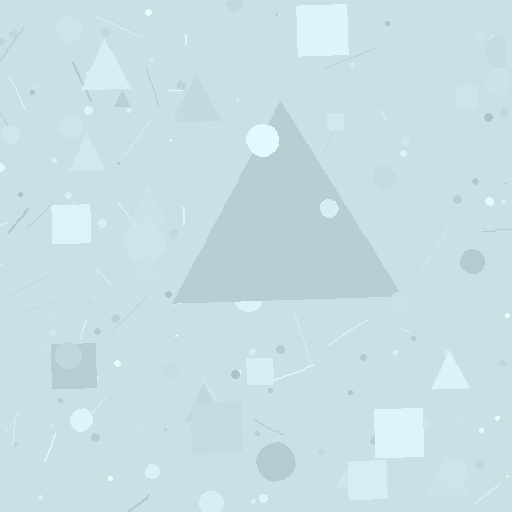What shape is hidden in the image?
A triangle is hidden in the image.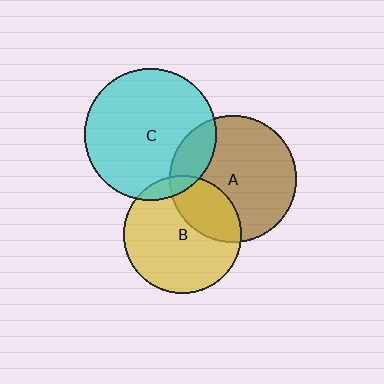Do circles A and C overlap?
Yes.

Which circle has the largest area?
Circle C (cyan).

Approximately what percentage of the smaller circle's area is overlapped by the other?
Approximately 20%.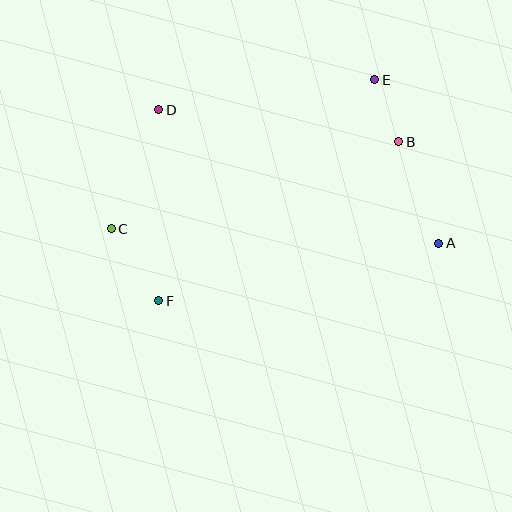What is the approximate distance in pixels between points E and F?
The distance between E and F is approximately 309 pixels.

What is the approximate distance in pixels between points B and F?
The distance between B and F is approximately 288 pixels.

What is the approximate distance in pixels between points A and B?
The distance between A and B is approximately 109 pixels.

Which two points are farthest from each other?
Points A and C are farthest from each other.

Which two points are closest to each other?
Points B and E are closest to each other.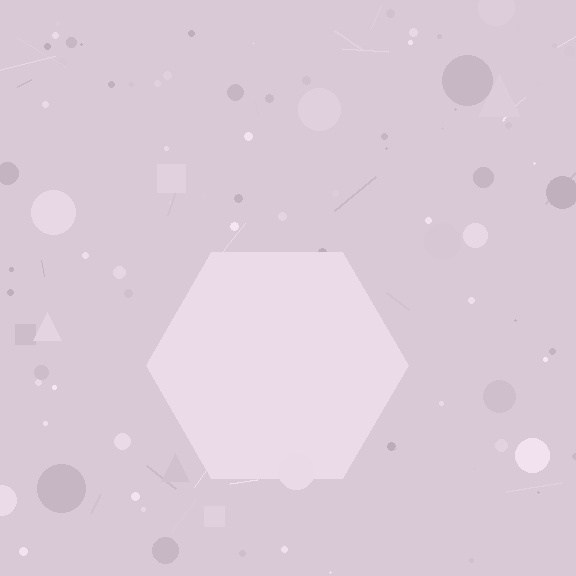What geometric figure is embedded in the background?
A hexagon is embedded in the background.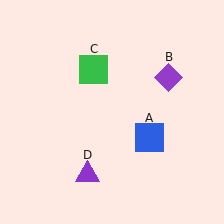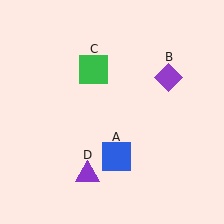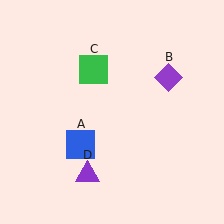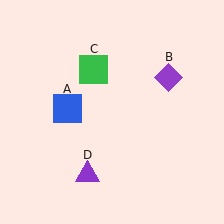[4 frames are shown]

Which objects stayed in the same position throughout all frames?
Purple diamond (object B) and green square (object C) and purple triangle (object D) remained stationary.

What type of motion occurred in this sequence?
The blue square (object A) rotated clockwise around the center of the scene.